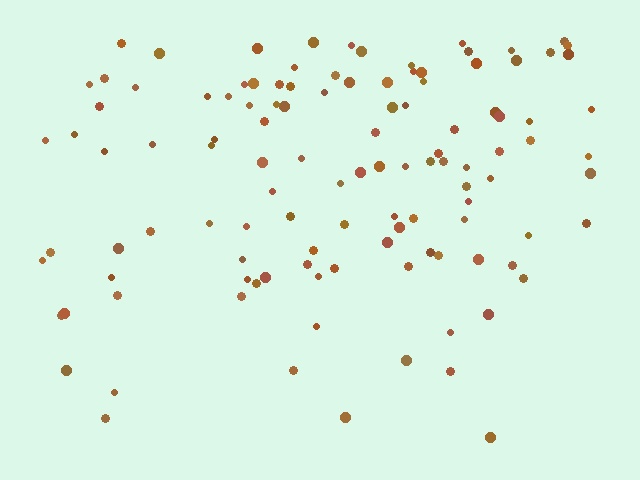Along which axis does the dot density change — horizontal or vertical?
Vertical.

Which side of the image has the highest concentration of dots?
The top.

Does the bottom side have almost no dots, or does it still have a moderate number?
Still a moderate number, just noticeably fewer than the top.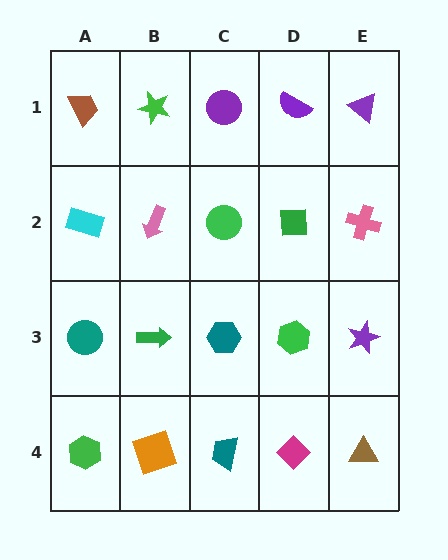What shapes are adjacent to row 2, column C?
A purple circle (row 1, column C), a teal hexagon (row 3, column C), a pink arrow (row 2, column B), a green square (row 2, column D).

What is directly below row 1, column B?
A pink arrow.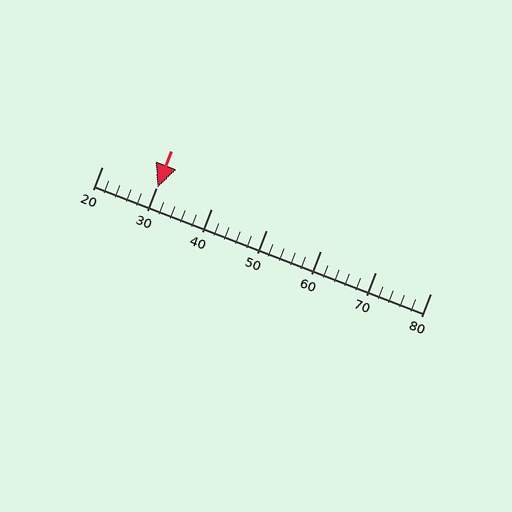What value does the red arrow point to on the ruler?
The red arrow points to approximately 30.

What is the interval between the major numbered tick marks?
The major tick marks are spaced 10 units apart.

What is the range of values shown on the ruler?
The ruler shows values from 20 to 80.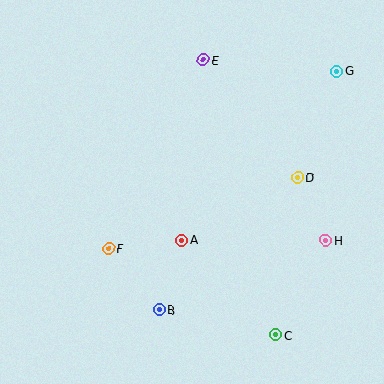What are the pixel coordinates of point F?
Point F is at (109, 248).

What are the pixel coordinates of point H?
Point H is at (326, 240).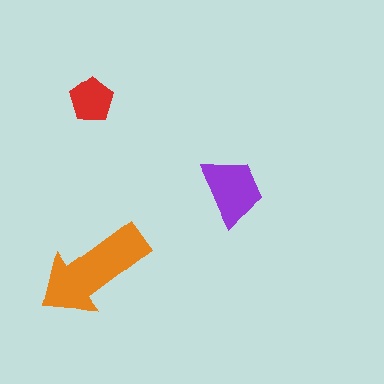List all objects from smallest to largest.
The red pentagon, the purple trapezoid, the orange arrow.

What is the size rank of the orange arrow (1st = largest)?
1st.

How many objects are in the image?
There are 3 objects in the image.